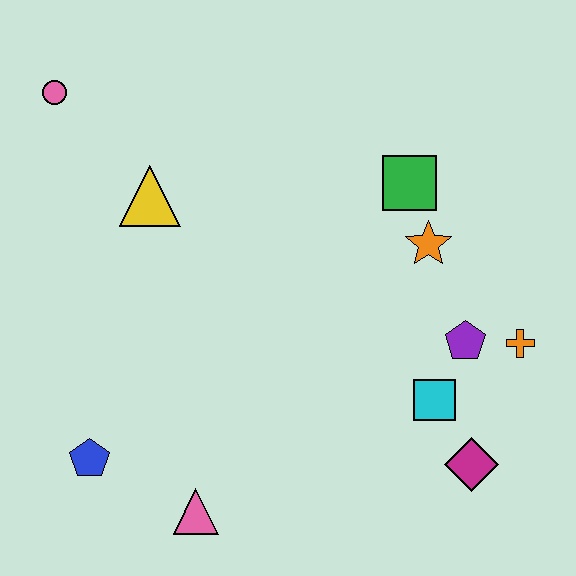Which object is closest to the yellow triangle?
The pink circle is closest to the yellow triangle.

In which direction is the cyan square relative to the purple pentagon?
The cyan square is below the purple pentagon.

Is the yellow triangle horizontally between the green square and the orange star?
No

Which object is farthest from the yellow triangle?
The magenta diamond is farthest from the yellow triangle.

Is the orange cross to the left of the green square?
No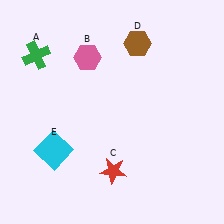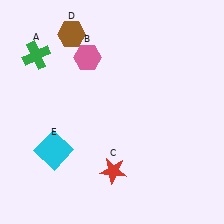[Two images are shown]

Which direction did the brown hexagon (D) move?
The brown hexagon (D) moved left.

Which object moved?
The brown hexagon (D) moved left.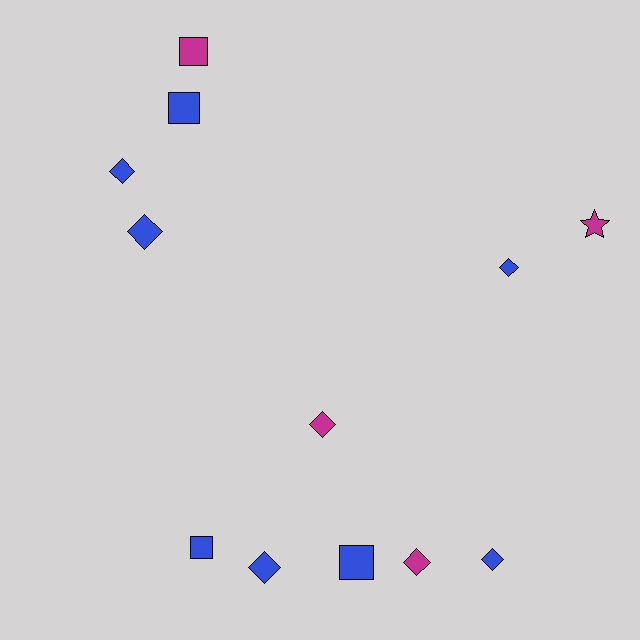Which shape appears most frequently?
Diamond, with 7 objects.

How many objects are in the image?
There are 12 objects.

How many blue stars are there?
There are no blue stars.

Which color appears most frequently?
Blue, with 8 objects.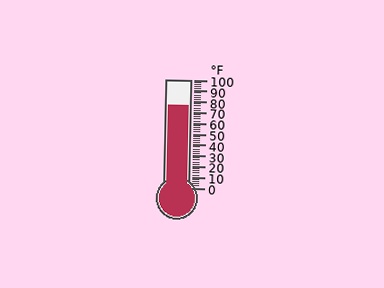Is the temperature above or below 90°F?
The temperature is below 90°F.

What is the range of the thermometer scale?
The thermometer scale ranges from 0°F to 100°F.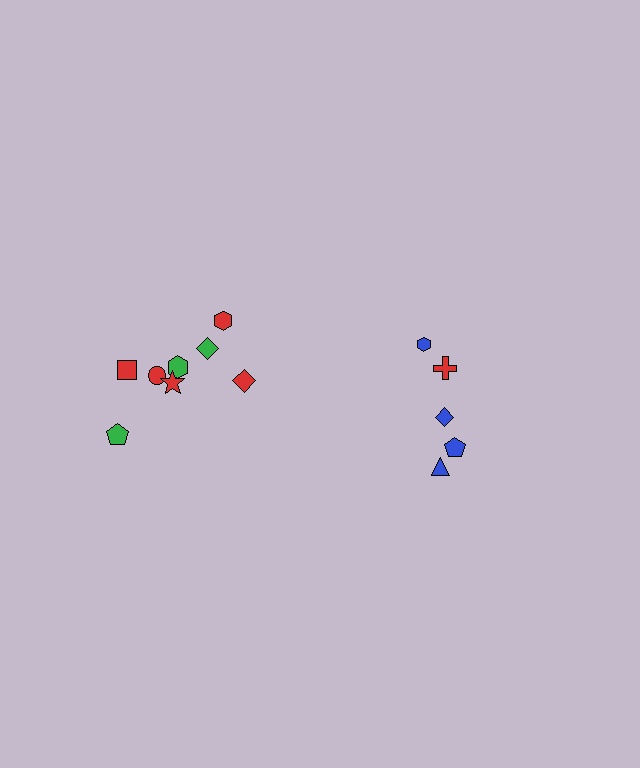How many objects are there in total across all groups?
There are 13 objects.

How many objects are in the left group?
There are 8 objects.